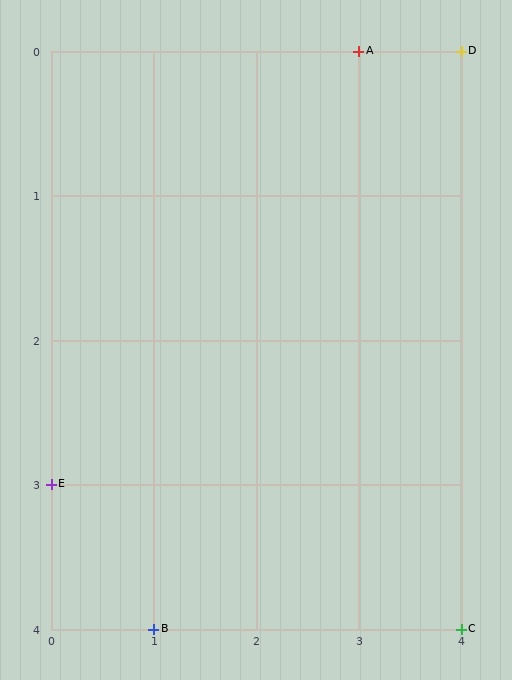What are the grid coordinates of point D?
Point D is at grid coordinates (4, 0).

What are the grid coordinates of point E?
Point E is at grid coordinates (0, 3).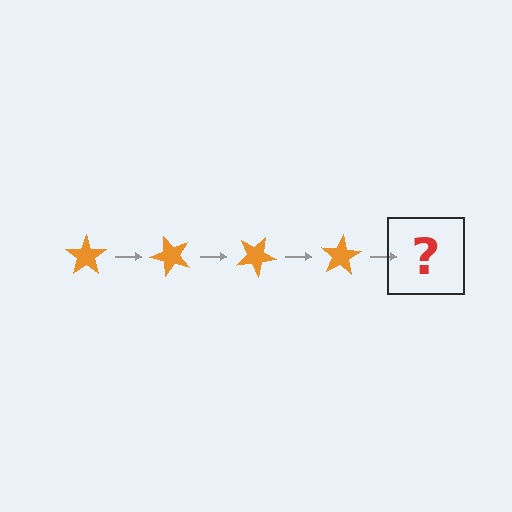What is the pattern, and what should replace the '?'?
The pattern is that the star rotates 50 degrees each step. The '?' should be an orange star rotated 200 degrees.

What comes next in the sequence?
The next element should be an orange star rotated 200 degrees.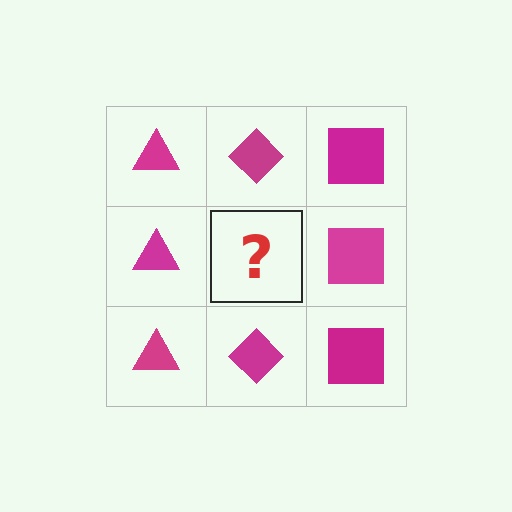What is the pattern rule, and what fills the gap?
The rule is that each column has a consistent shape. The gap should be filled with a magenta diamond.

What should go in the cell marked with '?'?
The missing cell should contain a magenta diamond.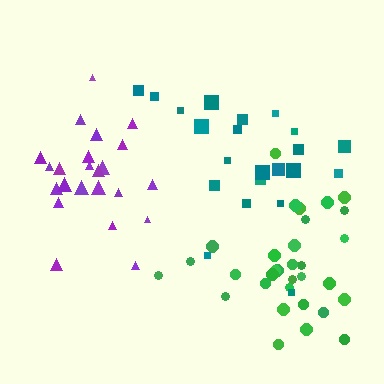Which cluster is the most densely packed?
Purple.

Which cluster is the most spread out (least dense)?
Teal.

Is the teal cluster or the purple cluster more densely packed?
Purple.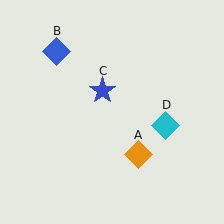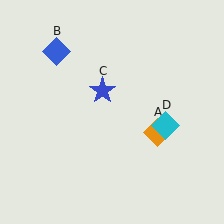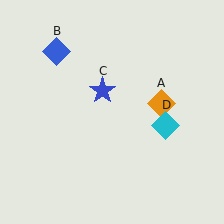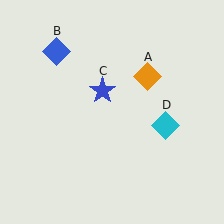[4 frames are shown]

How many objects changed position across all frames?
1 object changed position: orange diamond (object A).